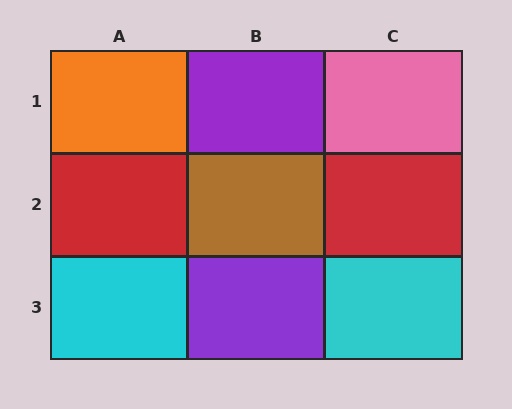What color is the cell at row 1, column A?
Orange.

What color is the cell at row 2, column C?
Red.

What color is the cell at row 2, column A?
Red.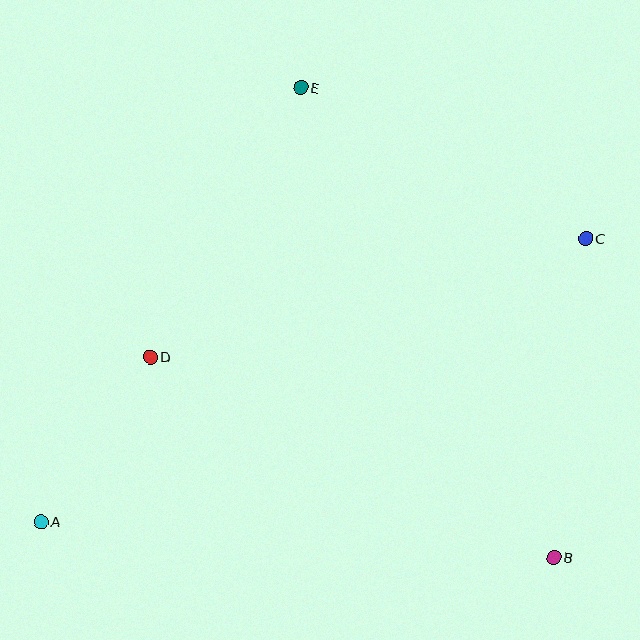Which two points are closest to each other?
Points A and D are closest to each other.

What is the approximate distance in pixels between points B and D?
The distance between B and D is approximately 451 pixels.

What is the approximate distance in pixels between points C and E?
The distance between C and E is approximately 322 pixels.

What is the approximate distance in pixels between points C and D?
The distance between C and D is approximately 452 pixels.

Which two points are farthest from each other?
Points A and C are farthest from each other.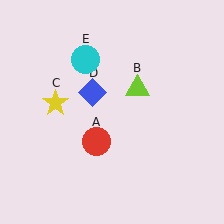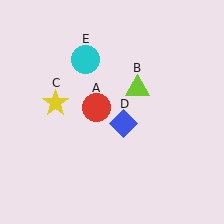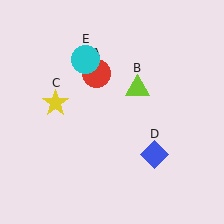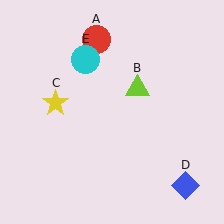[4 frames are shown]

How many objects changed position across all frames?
2 objects changed position: red circle (object A), blue diamond (object D).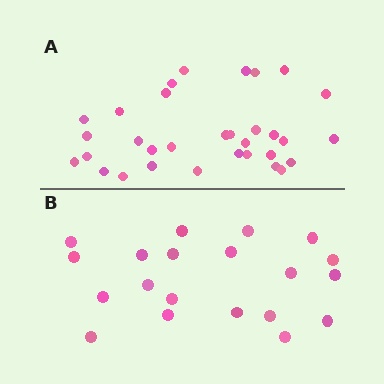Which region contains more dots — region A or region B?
Region A (the top region) has more dots.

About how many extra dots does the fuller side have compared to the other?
Region A has roughly 12 or so more dots than region B.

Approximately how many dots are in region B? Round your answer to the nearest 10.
About 20 dots.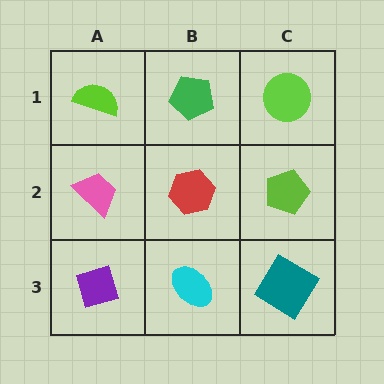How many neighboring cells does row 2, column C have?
3.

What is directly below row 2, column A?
A purple diamond.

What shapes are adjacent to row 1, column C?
A lime pentagon (row 2, column C), a green pentagon (row 1, column B).